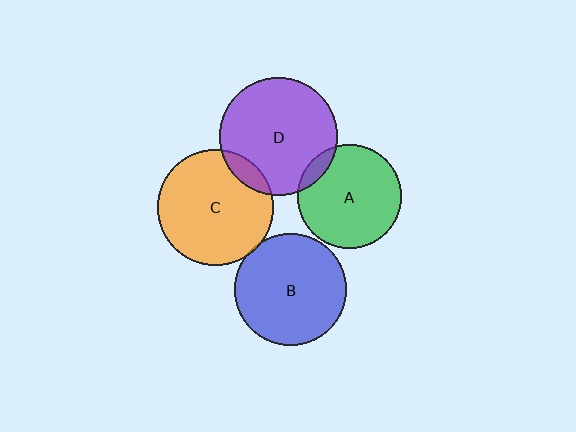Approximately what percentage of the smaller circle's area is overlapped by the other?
Approximately 10%.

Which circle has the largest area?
Circle D (purple).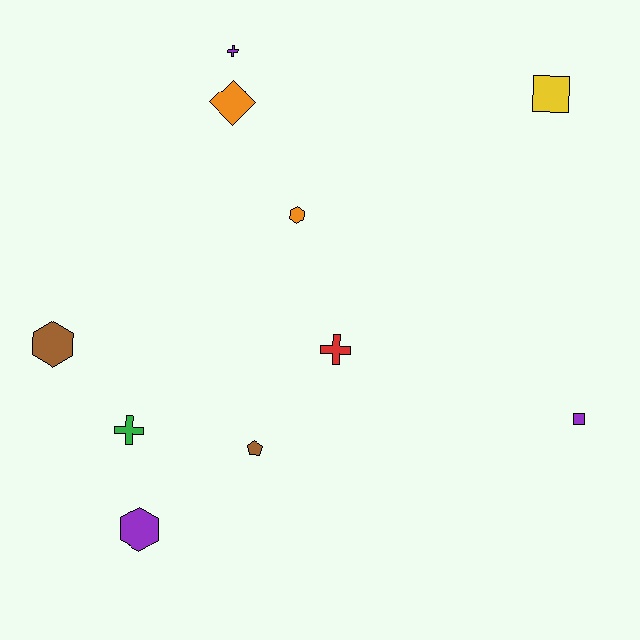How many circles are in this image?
There are no circles.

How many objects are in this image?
There are 10 objects.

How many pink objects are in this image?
There are no pink objects.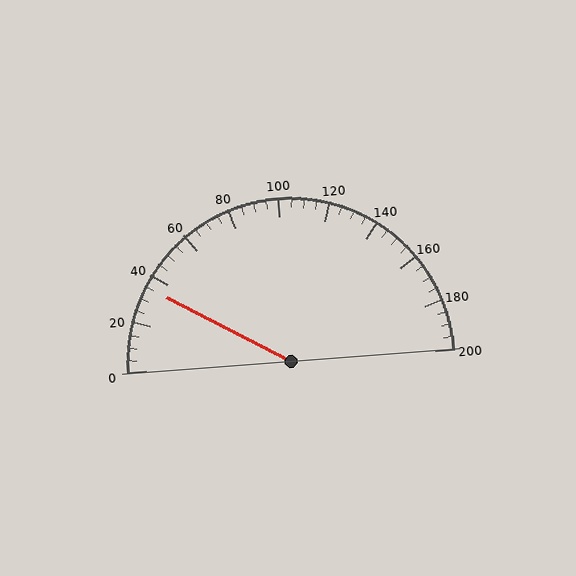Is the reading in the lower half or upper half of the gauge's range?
The reading is in the lower half of the range (0 to 200).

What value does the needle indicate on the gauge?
The needle indicates approximately 35.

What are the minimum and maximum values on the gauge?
The gauge ranges from 0 to 200.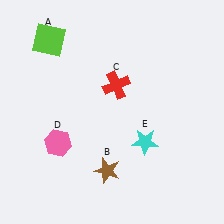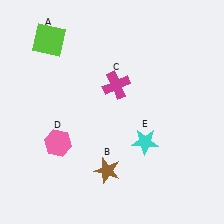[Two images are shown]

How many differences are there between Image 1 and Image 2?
There is 1 difference between the two images.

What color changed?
The cross (C) changed from red in Image 1 to magenta in Image 2.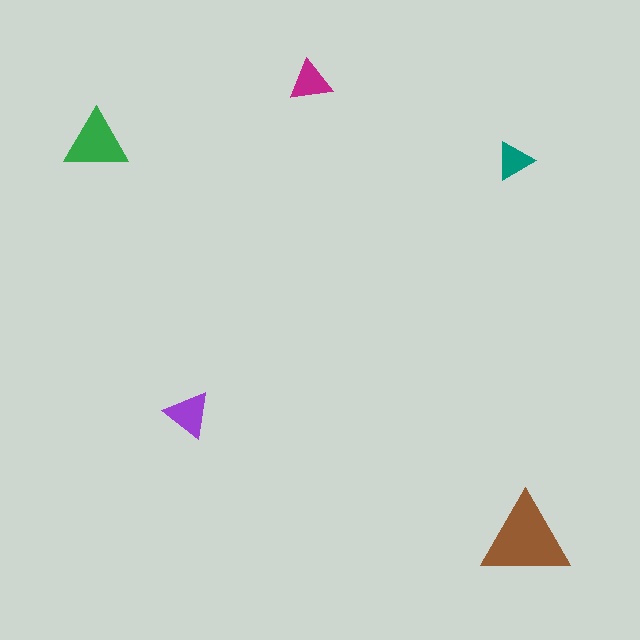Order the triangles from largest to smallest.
the brown one, the green one, the purple one, the magenta one, the teal one.